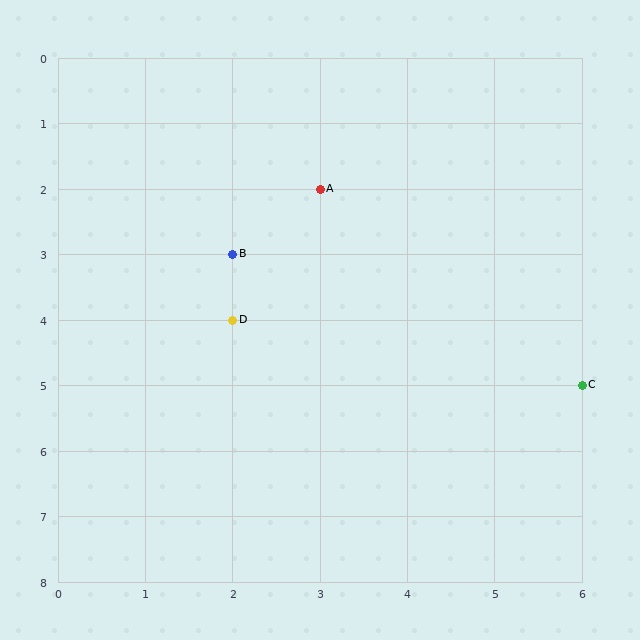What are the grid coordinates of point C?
Point C is at grid coordinates (6, 5).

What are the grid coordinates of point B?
Point B is at grid coordinates (2, 3).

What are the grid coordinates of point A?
Point A is at grid coordinates (3, 2).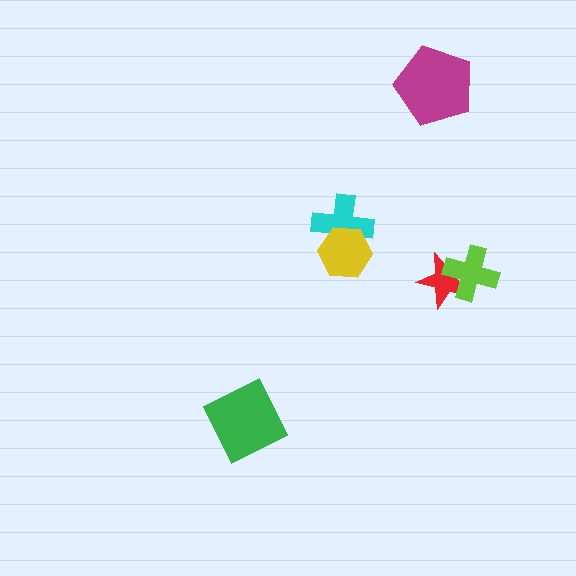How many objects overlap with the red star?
1 object overlaps with the red star.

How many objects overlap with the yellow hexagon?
1 object overlaps with the yellow hexagon.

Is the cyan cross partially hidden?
Yes, it is partially covered by another shape.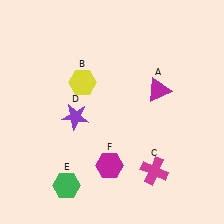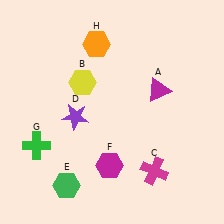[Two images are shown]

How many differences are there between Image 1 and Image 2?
There are 2 differences between the two images.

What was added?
A green cross (G), an orange hexagon (H) were added in Image 2.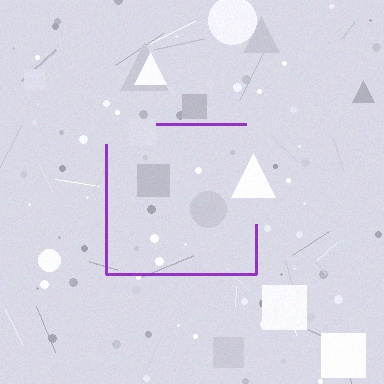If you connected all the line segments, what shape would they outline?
They would outline a square.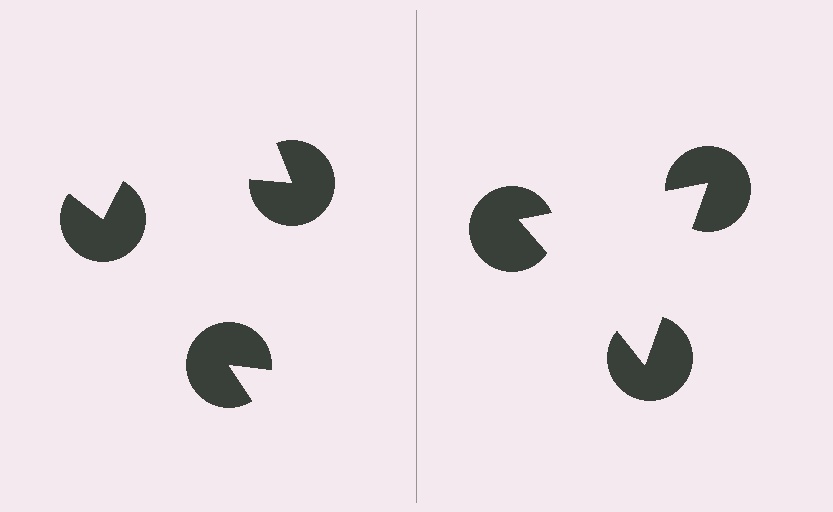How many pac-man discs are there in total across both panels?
6 — 3 on each side.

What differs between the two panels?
The pac-man discs are positioned identically on both sides; only the wedge orientations differ. On the right they align to a triangle; on the left they are misaligned.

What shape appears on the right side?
An illusory triangle.